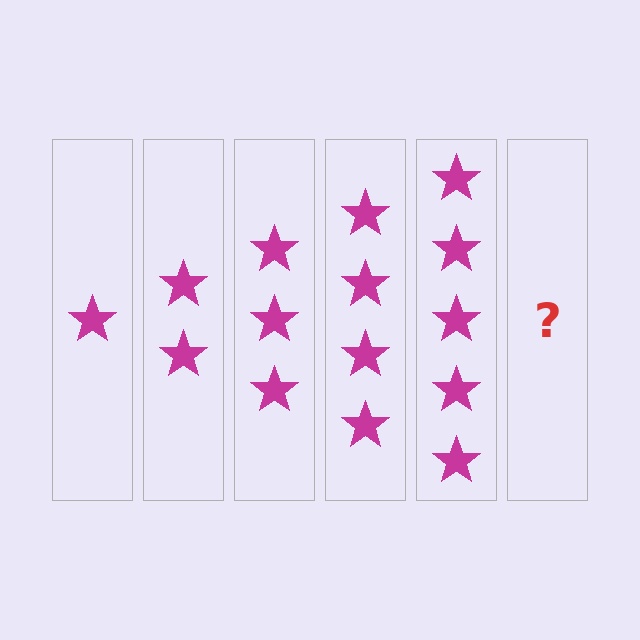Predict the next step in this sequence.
The next step is 6 stars.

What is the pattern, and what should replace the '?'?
The pattern is that each step adds one more star. The '?' should be 6 stars.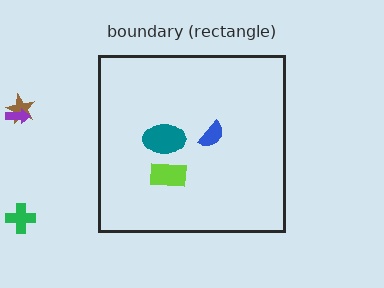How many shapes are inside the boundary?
3 inside, 3 outside.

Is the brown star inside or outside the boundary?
Outside.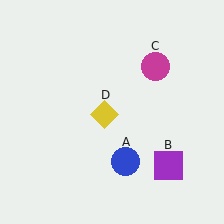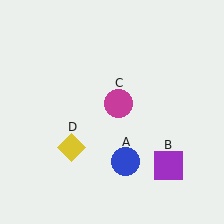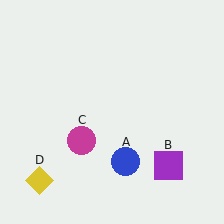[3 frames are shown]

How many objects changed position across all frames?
2 objects changed position: magenta circle (object C), yellow diamond (object D).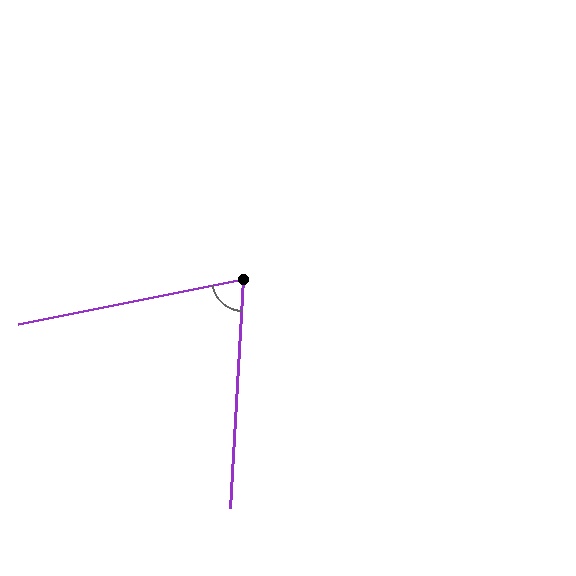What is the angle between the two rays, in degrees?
Approximately 76 degrees.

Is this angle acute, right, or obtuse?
It is acute.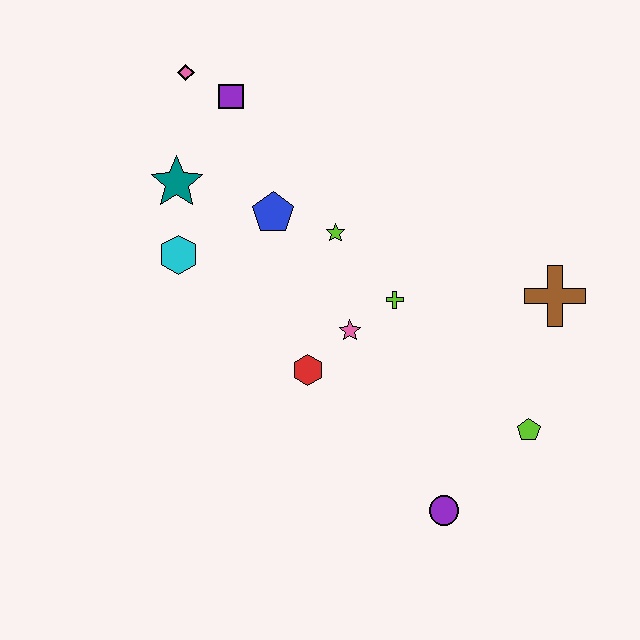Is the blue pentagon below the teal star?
Yes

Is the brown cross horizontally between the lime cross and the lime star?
No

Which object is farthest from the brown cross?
The pink diamond is farthest from the brown cross.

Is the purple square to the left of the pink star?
Yes